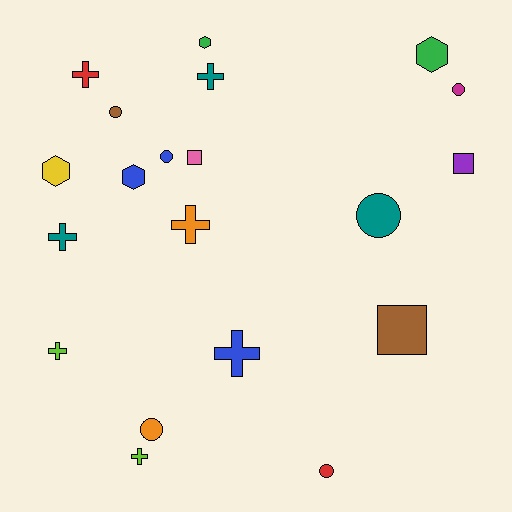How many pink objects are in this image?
There is 1 pink object.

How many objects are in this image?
There are 20 objects.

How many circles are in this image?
There are 6 circles.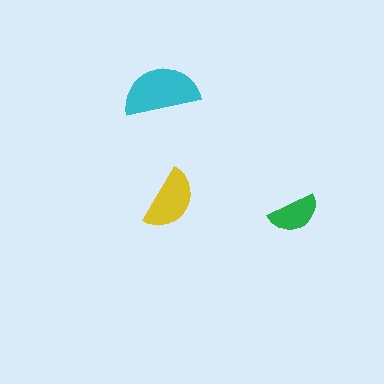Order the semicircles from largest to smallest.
the cyan one, the yellow one, the green one.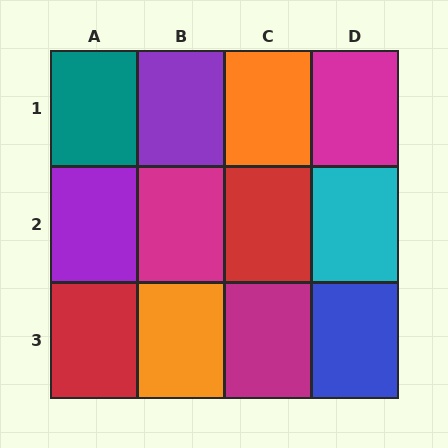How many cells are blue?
1 cell is blue.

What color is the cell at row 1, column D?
Magenta.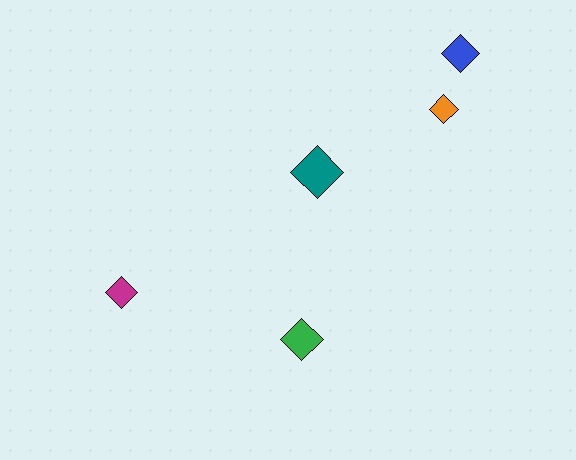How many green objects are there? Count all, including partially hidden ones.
There is 1 green object.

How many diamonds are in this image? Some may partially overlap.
There are 5 diamonds.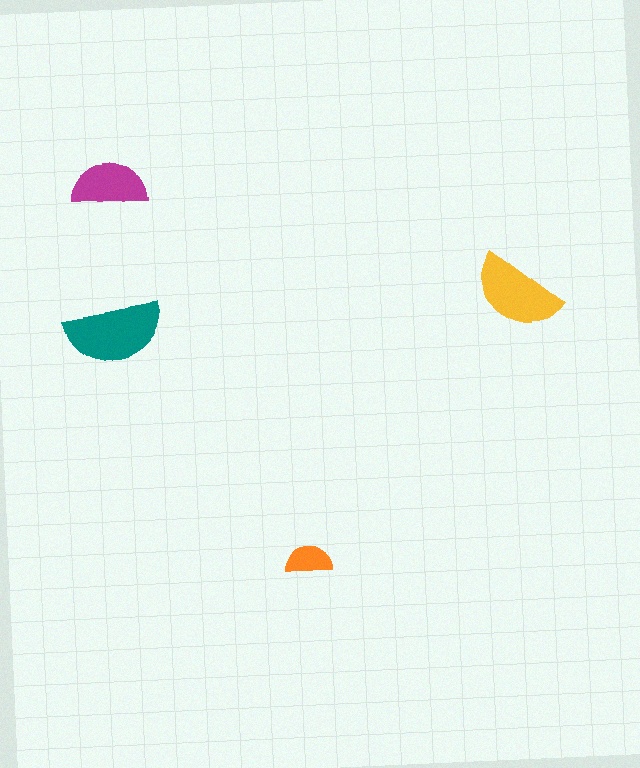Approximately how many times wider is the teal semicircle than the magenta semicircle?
About 1.5 times wider.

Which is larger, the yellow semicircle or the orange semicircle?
The yellow one.